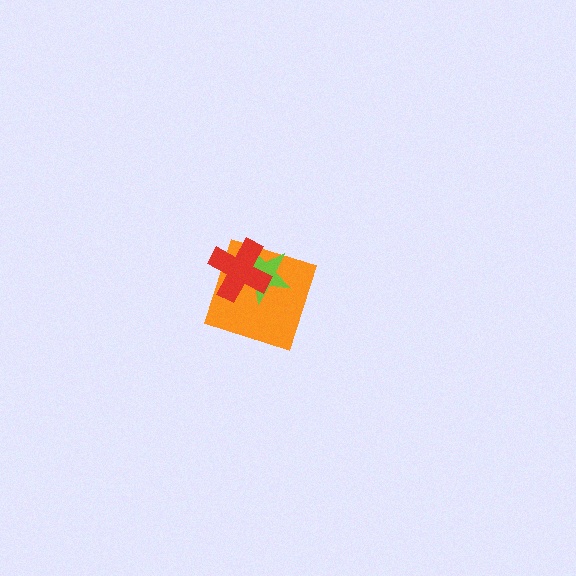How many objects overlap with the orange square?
2 objects overlap with the orange square.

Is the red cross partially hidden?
No, no other shape covers it.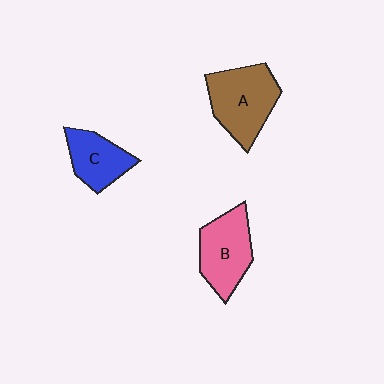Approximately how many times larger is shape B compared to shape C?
Approximately 1.3 times.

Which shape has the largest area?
Shape A (brown).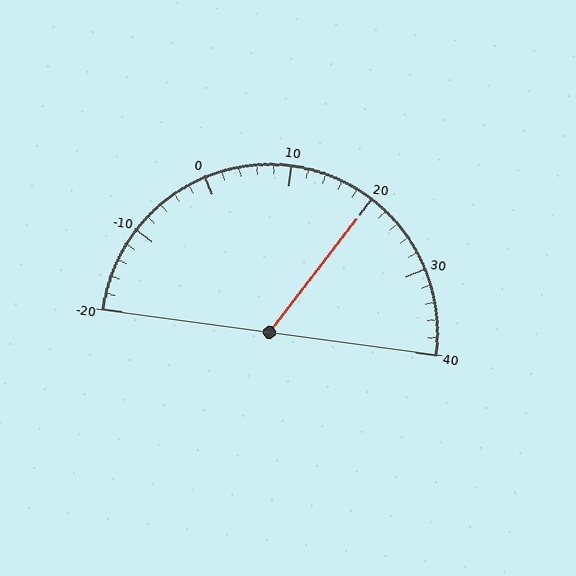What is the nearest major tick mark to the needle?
The nearest major tick mark is 20.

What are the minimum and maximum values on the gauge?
The gauge ranges from -20 to 40.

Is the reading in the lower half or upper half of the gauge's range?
The reading is in the upper half of the range (-20 to 40).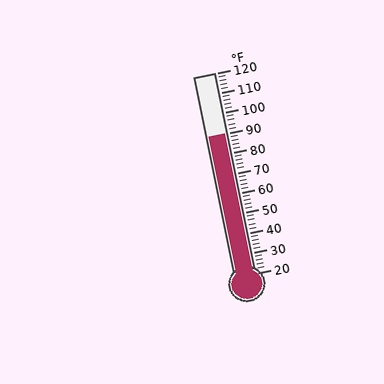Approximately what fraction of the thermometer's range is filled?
The thermometer is filled to approximately 70% of its range.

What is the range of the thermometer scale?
The thermometer scale ranges from 20°F to 120°F.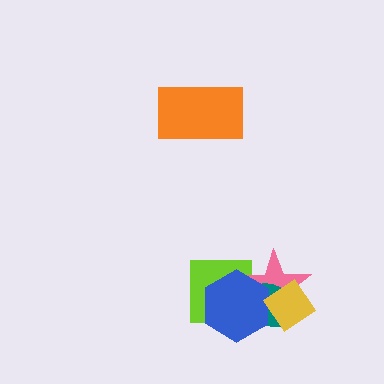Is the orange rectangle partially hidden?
No, no other shape covers it.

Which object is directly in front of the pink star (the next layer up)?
The teal ellipse is directly in front of the pink star.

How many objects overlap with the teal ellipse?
4 objects overlap with the teal ellipse.